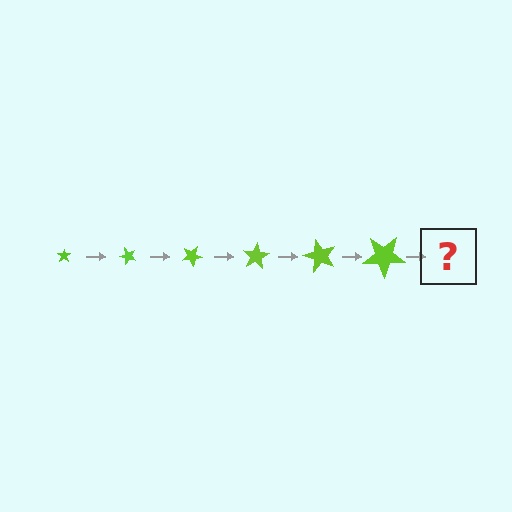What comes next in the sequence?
The next element should be a star, larger than the previous one and rotated 300 degrees from the start.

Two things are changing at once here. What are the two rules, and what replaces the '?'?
The two rules are that the star grows larger each step and it rotates 50 degrees each step. The '?' should be a star, larger than the previous one and rotated 300 degrees from the start.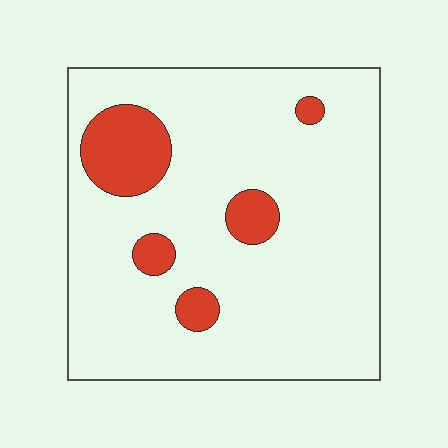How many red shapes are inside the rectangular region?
5.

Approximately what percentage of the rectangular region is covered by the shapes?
Approximately 15%.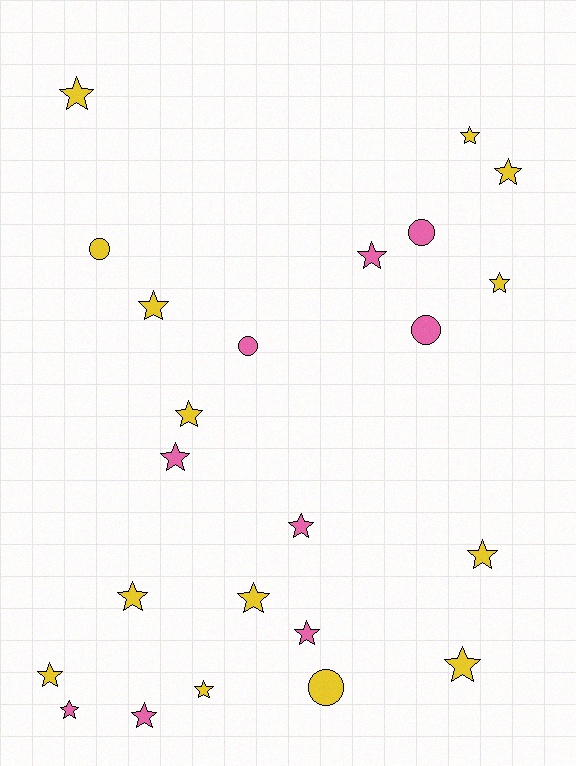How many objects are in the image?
There are 23 objects.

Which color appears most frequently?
Yellow, with 14 objects.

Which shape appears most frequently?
Star, with 18 objects.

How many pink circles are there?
There are 3 pink circles.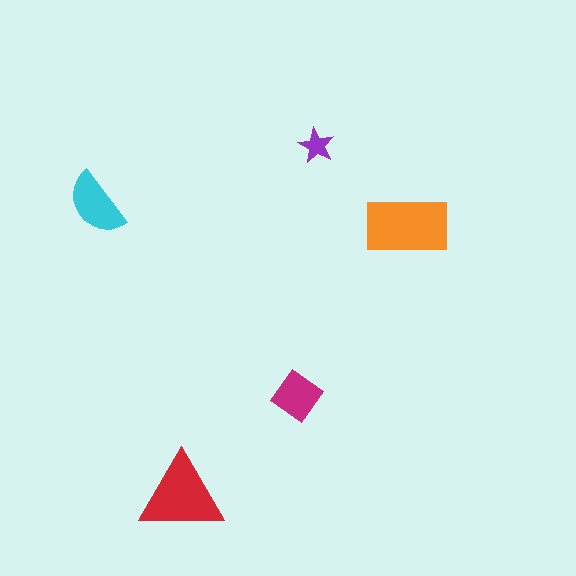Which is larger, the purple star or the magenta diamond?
The magenta diamond.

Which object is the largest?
The orange rectangle.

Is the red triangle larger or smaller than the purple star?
Larger.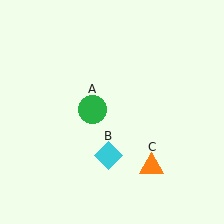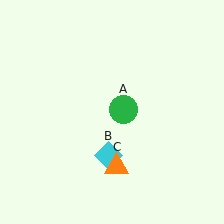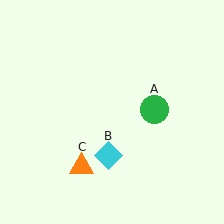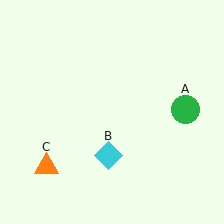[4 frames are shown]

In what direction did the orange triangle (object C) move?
The orange triangle (object C) moved left.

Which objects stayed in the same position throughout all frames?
Cyan diamond (object B) remained stationary.